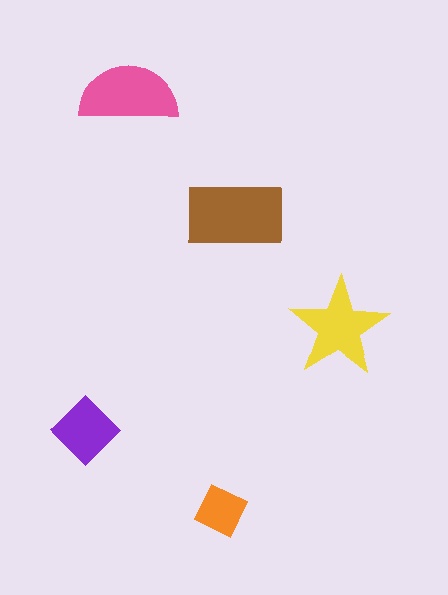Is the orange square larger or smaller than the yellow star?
Smaller.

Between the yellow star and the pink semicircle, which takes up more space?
The pink semicircle.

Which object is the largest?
The brown rectangle.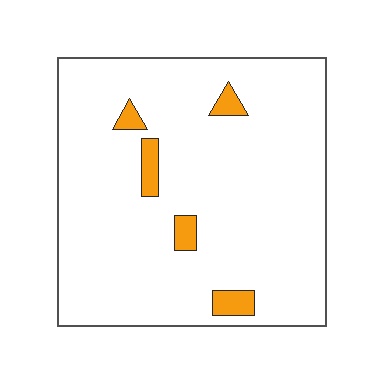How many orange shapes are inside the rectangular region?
5.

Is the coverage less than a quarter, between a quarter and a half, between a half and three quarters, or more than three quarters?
Less than a quarter.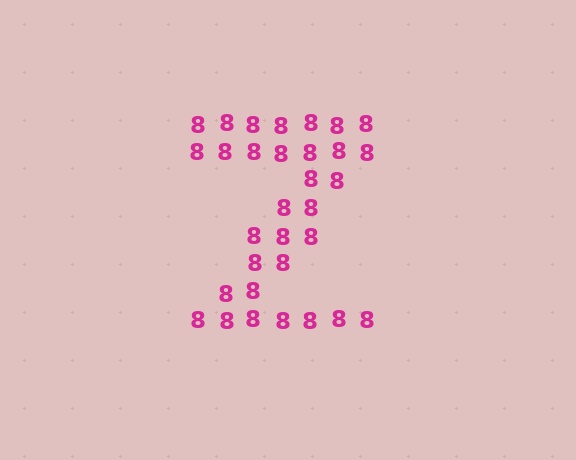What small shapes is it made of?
It is made of small digit 8's.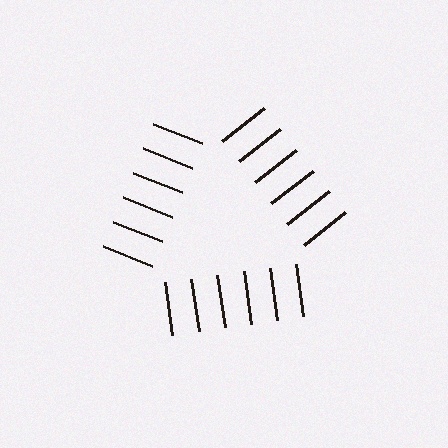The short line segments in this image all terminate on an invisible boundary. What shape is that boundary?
An illusory triangle — the line segments terminate on its edges but no continuous stroke is drawn.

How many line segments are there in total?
18 — 6 along each of the 3 edges.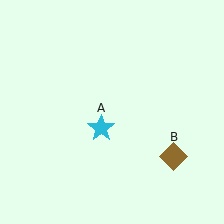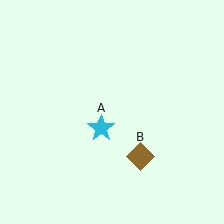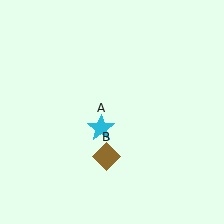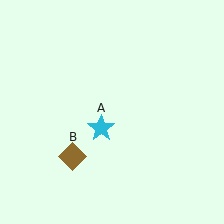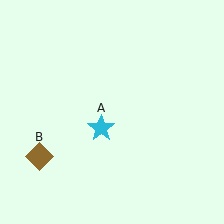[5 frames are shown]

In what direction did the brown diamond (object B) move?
The brown diamond (object B) moved left.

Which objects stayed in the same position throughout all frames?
Cyan star (object A) remained stationary.